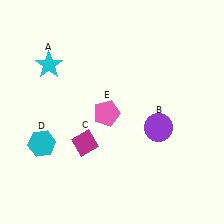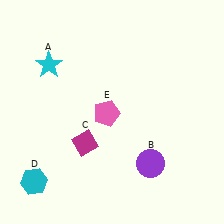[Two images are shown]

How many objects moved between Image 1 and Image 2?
2 objects moved between the two images.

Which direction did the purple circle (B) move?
The purple circle (B) moved down.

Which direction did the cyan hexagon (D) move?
The cyan hexagon (D) moved down.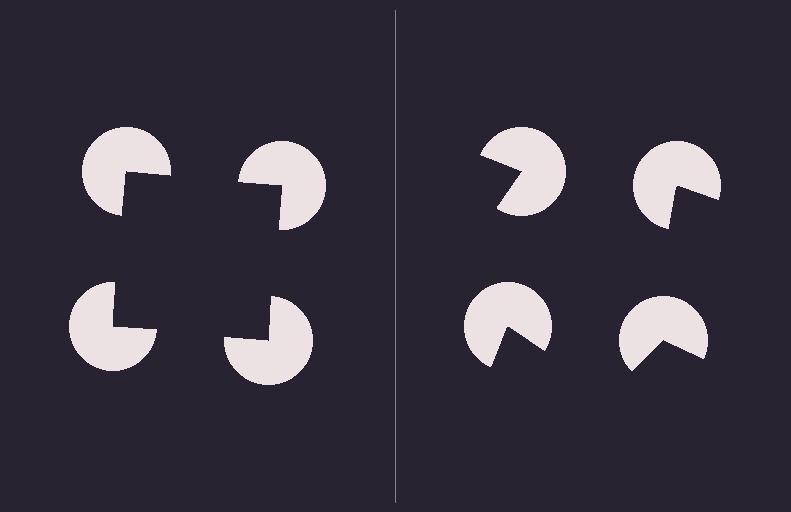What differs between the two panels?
The pac-man discs are positioned identically on both sides; only the wedge orientations differ. On the left they align to a square; on the right they are misaligned.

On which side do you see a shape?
An illusory square appears on the left side. On the right side the wedge cuts are rotated, so no coherent shape forms.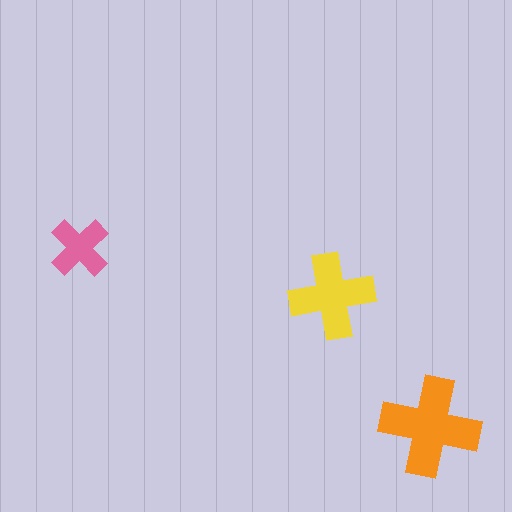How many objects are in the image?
There are 3 objects in the image.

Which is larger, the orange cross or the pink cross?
The orange one.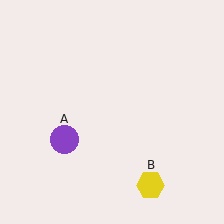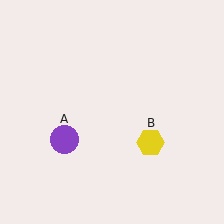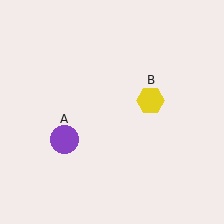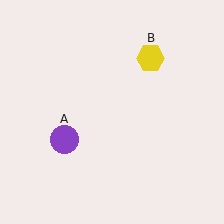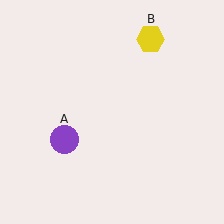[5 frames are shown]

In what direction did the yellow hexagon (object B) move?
The yellow hexagon (object B) moved up.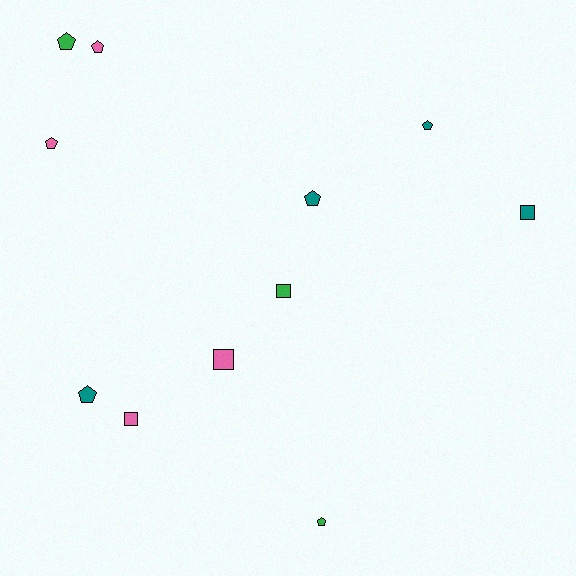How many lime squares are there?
There are no lime squares.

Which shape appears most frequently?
Pentagon, with 7 objects.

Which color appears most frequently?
Pink, with 4 objects.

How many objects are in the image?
There are 11 objects.